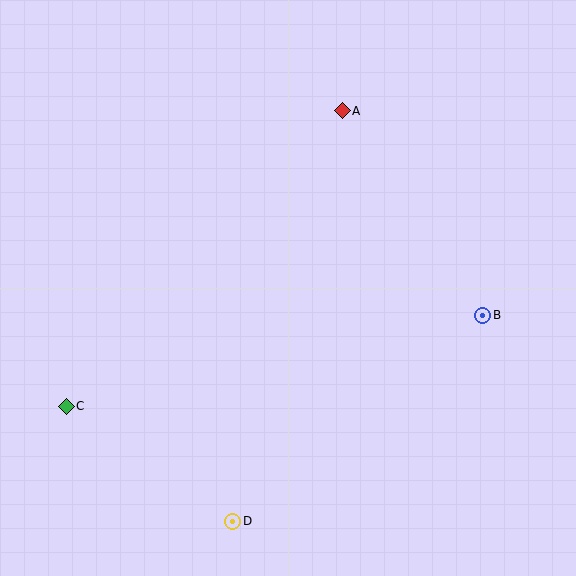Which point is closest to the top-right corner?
Point A is closest to the top-right corner.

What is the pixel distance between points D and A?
The distance between D and A is 425 pixels.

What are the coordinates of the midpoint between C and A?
The midpoint between C and A is at (204, 258).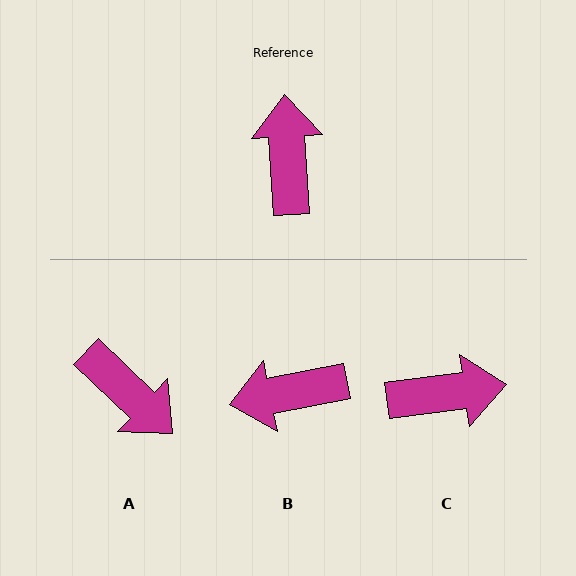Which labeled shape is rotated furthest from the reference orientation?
A, about 137 degrees away.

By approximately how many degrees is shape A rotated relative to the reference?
Approximately 137 degrees clockwise.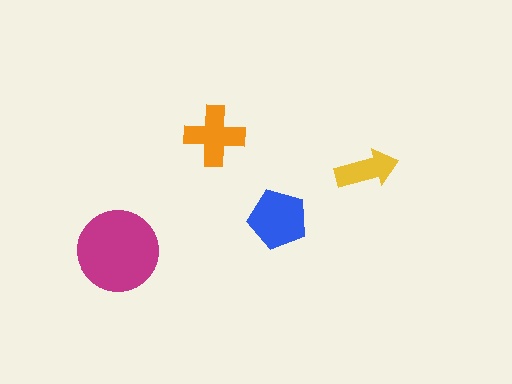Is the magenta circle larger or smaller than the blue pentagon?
Larger.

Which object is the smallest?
The yellow arrow.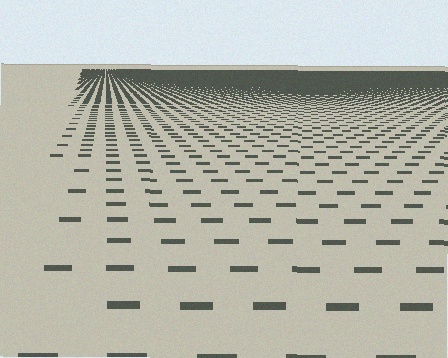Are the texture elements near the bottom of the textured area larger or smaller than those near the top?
Larger. Near the bottom, elements are closer to the viewer and appear at a bigger on-screen size.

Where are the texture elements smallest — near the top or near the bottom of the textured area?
Near the top.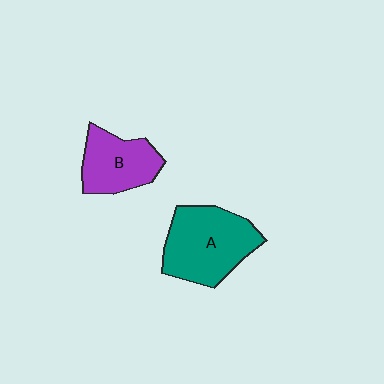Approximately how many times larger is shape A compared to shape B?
Approximately 1.4 times.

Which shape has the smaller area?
Shape B (purple).